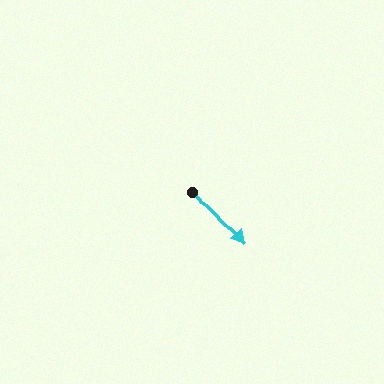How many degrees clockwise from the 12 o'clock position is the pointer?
Approximately 136 degrees.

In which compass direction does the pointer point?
Southeast.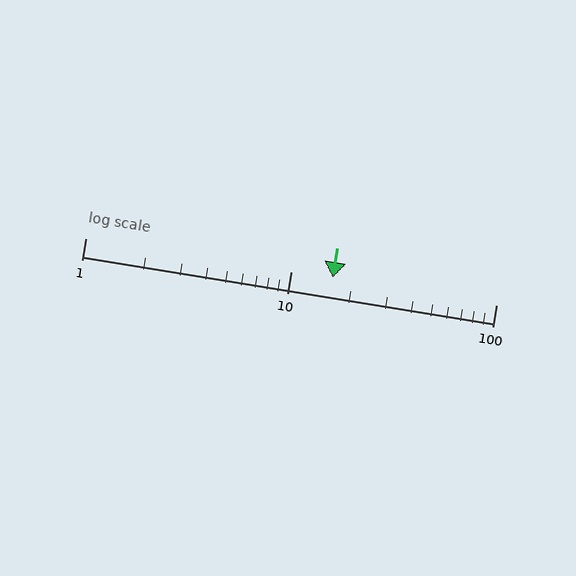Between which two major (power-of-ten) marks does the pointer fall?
The pointer is between 10 and 100.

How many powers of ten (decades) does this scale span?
The scale spans 2 decades, from 1 to 100.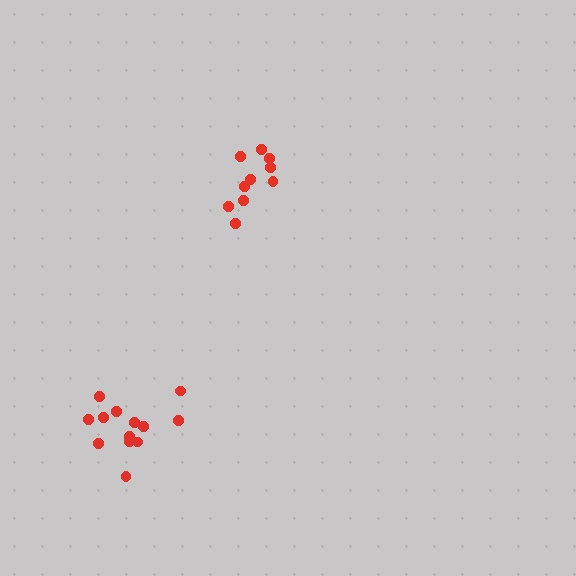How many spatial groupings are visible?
There are 2 spatial groupings.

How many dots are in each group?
Group 1: 11 dots, Group 2: 13 dots (24 total).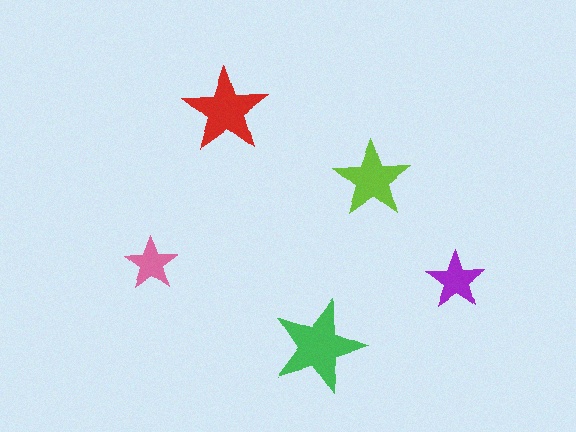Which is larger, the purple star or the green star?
The green one.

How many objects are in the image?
There are 5 objects in the image.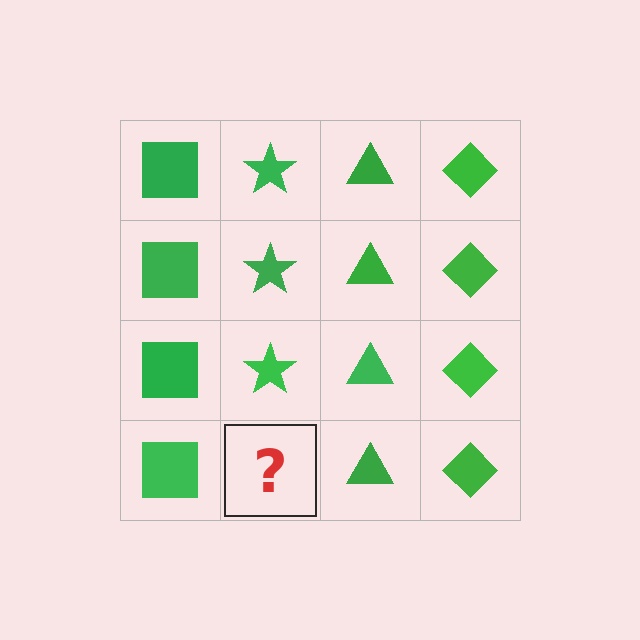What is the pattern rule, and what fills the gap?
The rule is that each column has a consistent shape. The gap should be filled with a green star.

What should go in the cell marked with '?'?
The missing cell should contain a green star.